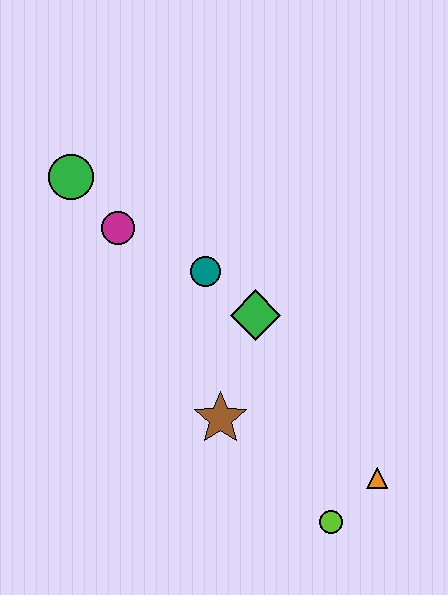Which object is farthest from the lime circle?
The green circle is farthest from the lime circle.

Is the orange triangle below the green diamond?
Yes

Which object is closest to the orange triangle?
The lime circle is closest to the orange triangle.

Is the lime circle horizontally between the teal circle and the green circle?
No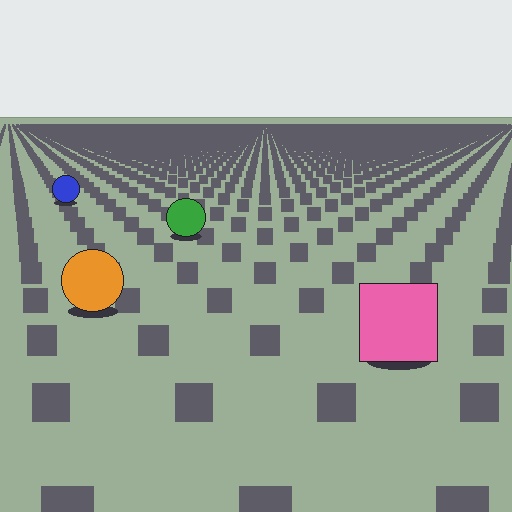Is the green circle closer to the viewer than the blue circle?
Yes. The green circle is closer — you can tell from the texture gradient: the ground texture is coarser near it.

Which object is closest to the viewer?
The pink square is closest. The texture marks near it are larger and more spread out.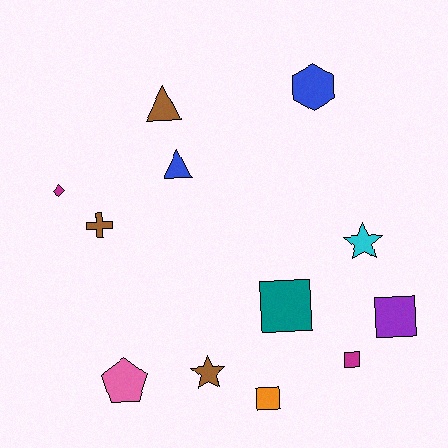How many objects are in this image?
There are 12 objects.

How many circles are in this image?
There are no circles.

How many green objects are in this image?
There are no green objects.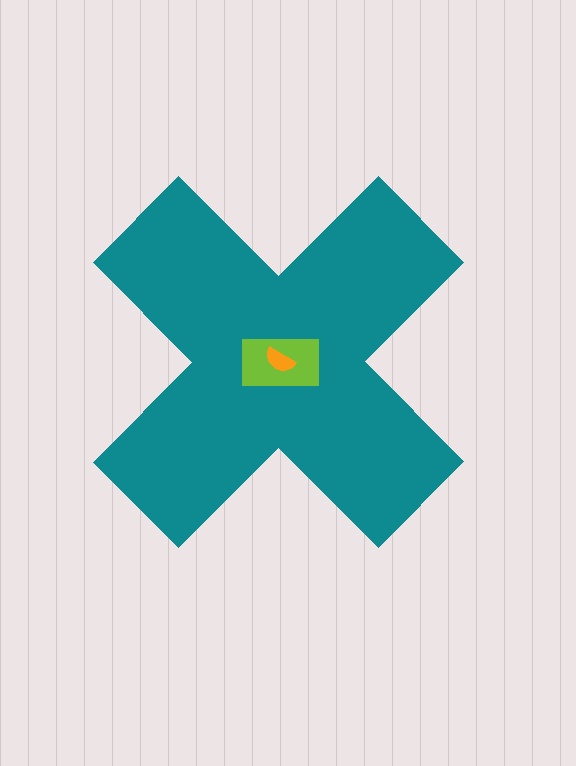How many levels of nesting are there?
3.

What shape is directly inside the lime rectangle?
The orange semicircle.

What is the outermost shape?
The teal cross.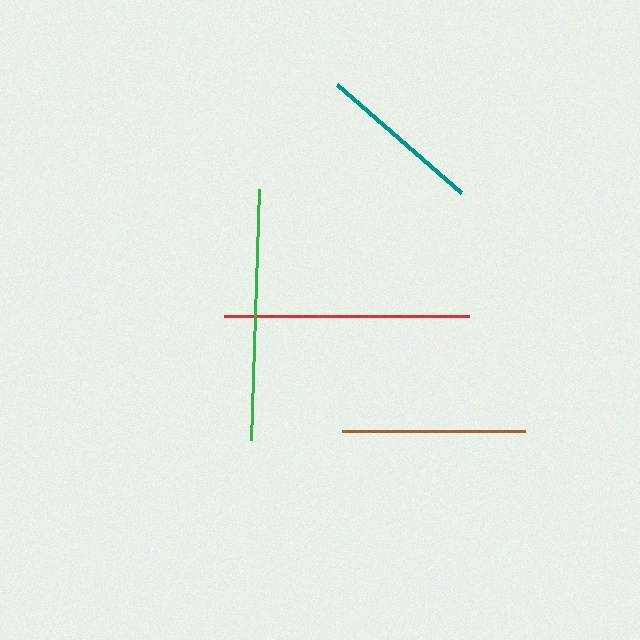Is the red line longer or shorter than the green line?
The green line is longer than the red line.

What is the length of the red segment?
The red segment is approximately 245 pixels long.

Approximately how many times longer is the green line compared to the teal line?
The green line is approximately 1.5 times the length of the teal line.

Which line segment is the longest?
The green line is the longest at approximately 251 pixels.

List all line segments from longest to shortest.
From longest to shortest: green, red, brown, teal.